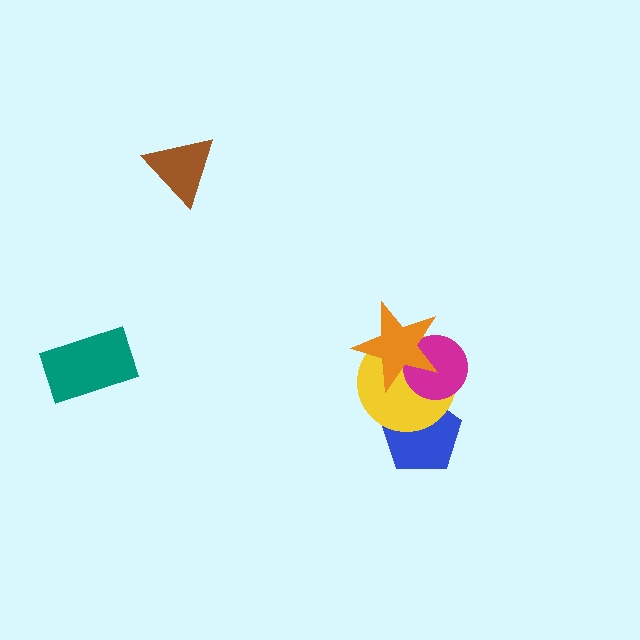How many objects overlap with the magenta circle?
2 objects overlap with the magenta circle.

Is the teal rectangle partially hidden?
No, no other shape covers it.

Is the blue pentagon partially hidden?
Yes, it is partially covered by another shape.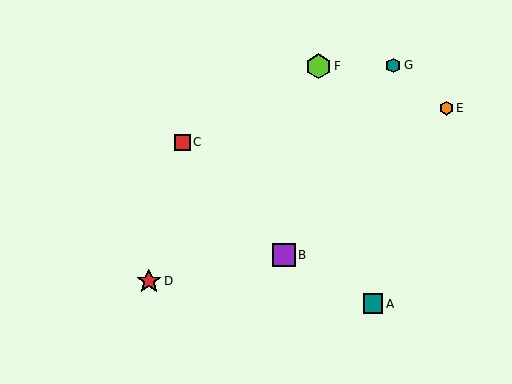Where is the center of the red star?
The center of the red star is at (149, 281).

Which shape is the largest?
The lime hexagon (labeled F) is the largest.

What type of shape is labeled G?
Shape G is a teal hexagon.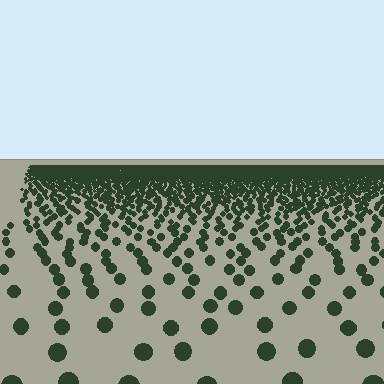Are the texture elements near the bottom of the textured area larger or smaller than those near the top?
Larger. Near the bottom, elements are closer to the viewer and appear at a bigger on-screen size.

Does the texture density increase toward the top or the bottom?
Density increases toward the top.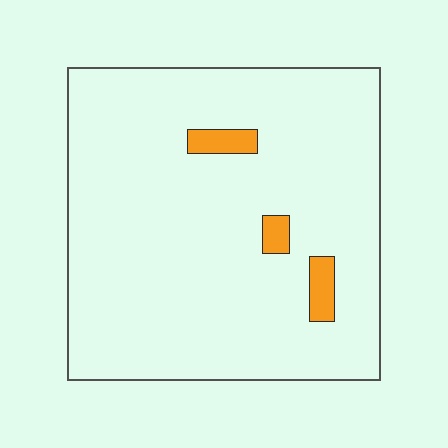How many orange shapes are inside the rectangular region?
3.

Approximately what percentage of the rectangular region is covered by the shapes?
Approximately 5%.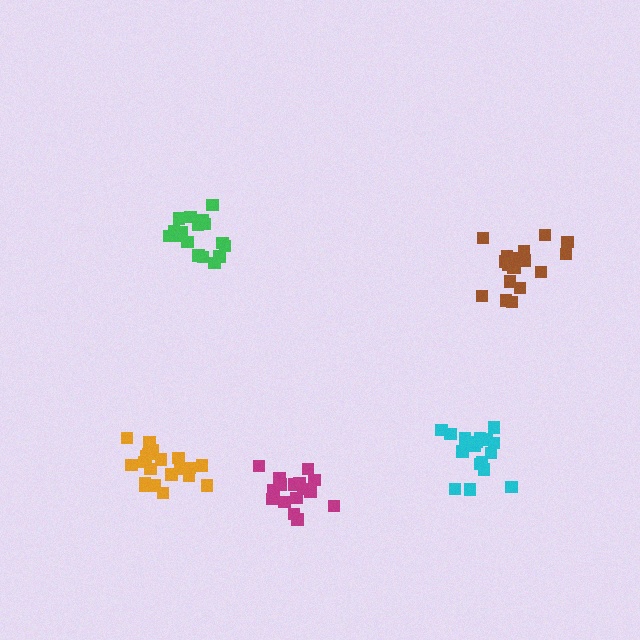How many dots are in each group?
Group 1: 16 dots, Group 2: 19 dots, Group 3: 20 dots, Group 4: 17 dots, Group 5: 19 dots (91 total).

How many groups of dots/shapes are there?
There are 5 groups.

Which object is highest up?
The green cluster is topmost.